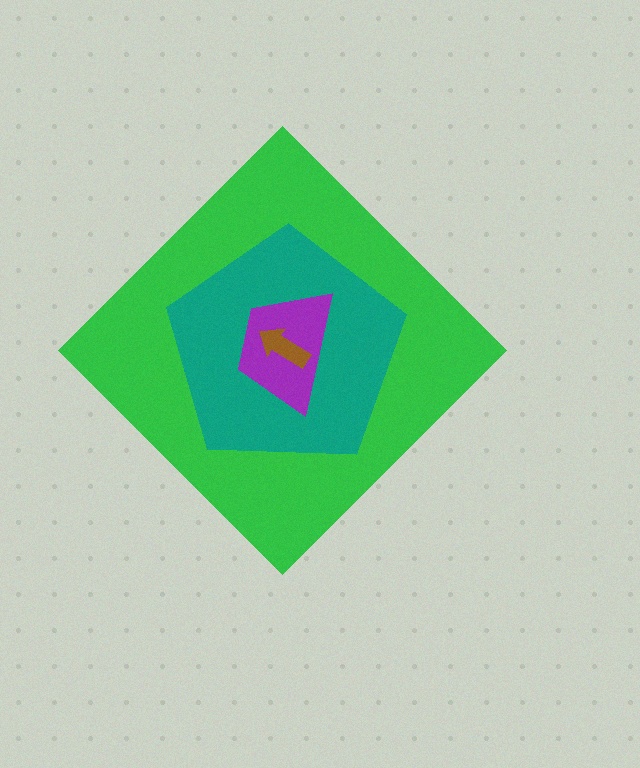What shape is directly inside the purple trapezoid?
The brown arrow.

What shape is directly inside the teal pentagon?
The purple trapezoid.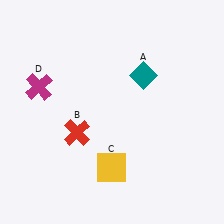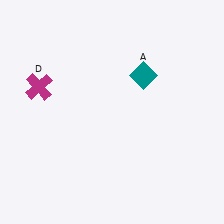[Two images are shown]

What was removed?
The yellow square (C), the red cross (B) were removed in Image 2.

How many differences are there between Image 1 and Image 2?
There are 2 differences between the two images.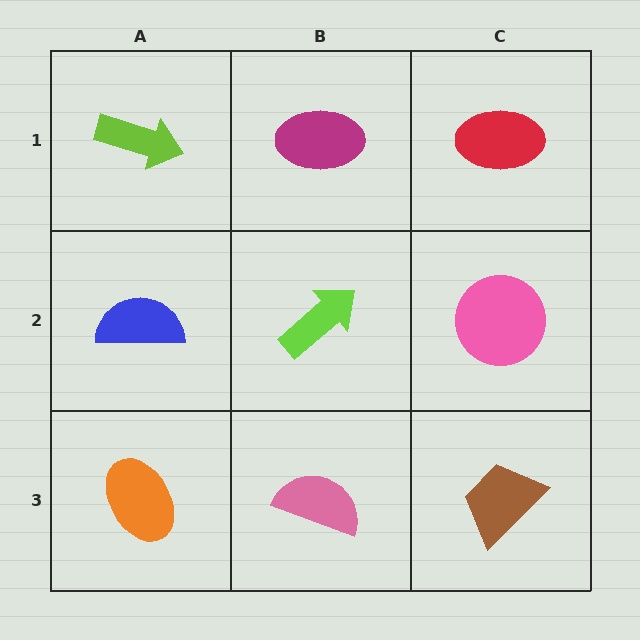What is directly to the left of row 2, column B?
A blue semicircle.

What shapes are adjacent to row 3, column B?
A lime arrow (row 2, column B), an orange ellipse (row 3, column A), a brown trapezoid (row 3, column C).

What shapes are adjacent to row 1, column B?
A lime arrow (row 2, column B), a lime arrow (row 1, column A), a red ellipse (row 1, column C).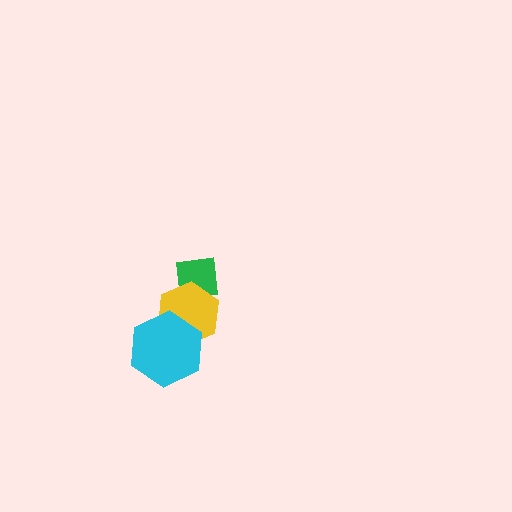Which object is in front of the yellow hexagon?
The cyan hexagon is in front of the yellow hexagon.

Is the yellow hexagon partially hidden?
Yes, it is partially covered by another shape.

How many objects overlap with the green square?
1 object overlaps with the green square.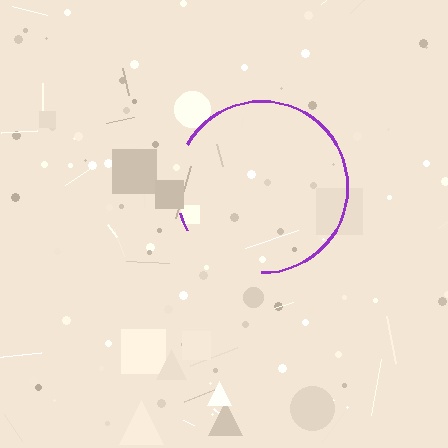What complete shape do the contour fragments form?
The contour fragments form a circle.